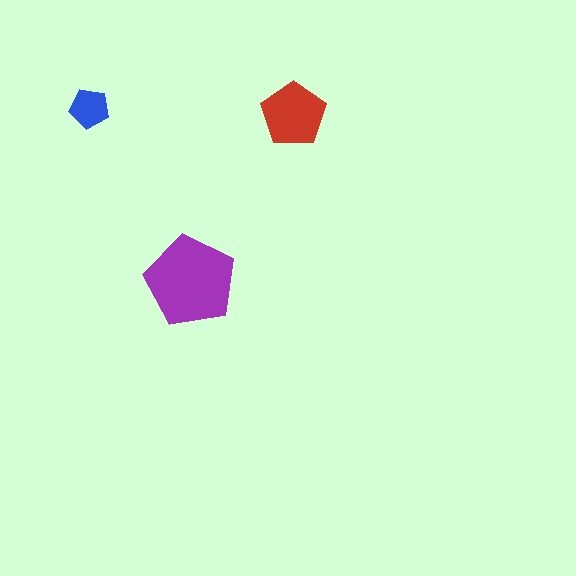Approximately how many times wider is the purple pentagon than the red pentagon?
About 1.5 times wider.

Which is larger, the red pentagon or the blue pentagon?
The red one.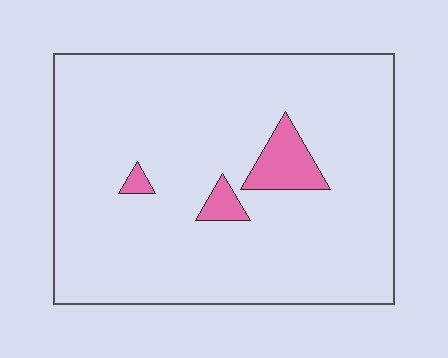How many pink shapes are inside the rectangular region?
3.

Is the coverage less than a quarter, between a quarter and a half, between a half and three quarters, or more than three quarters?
Less than a quarter.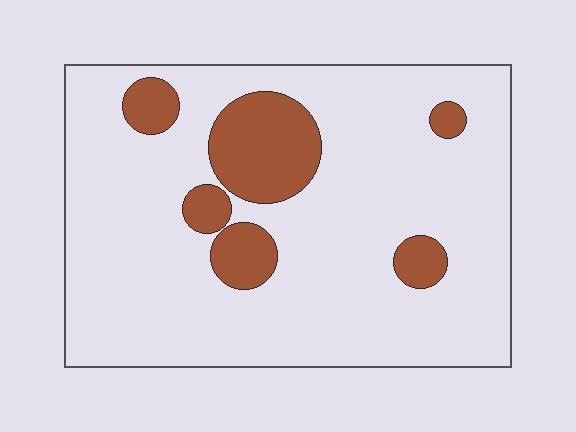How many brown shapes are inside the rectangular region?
6.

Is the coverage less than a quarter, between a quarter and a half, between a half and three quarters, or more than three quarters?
Less than a quarter.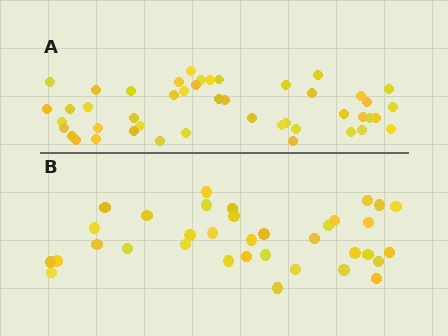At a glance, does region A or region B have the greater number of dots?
Region A (the top region) has more dots.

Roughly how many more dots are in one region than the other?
Region A has roughly 12 or so more dots than region B.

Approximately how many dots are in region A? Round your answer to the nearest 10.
About 50 dots. (The exact count is 46, which rounds to 50.)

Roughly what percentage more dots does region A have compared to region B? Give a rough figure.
About 30% more.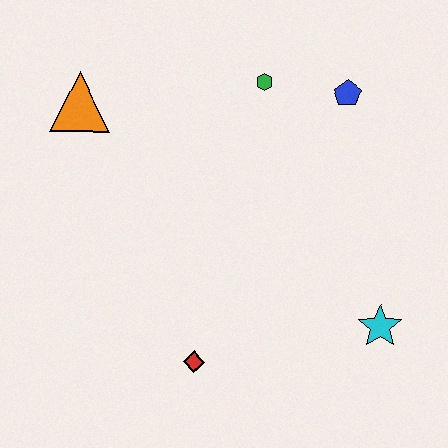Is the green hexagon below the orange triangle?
No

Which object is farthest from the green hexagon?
The red diamond is farthest from the green hexagon.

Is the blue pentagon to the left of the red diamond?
No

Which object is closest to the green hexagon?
The blue pentagon is closest to the green hexagon.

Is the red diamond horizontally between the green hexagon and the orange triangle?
Yes